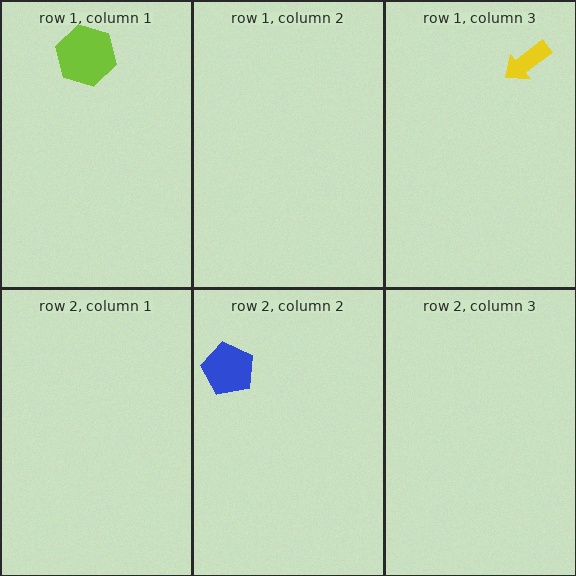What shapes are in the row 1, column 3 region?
The yellow arrow.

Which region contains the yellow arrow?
The row 1, column 3 region.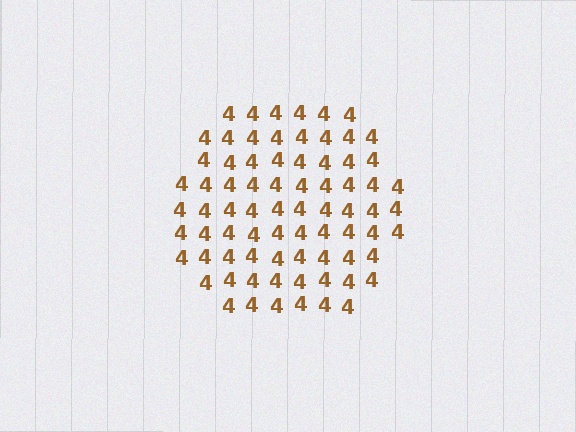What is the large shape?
The large shape is a hexagon.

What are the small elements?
The small elements are digit 4's.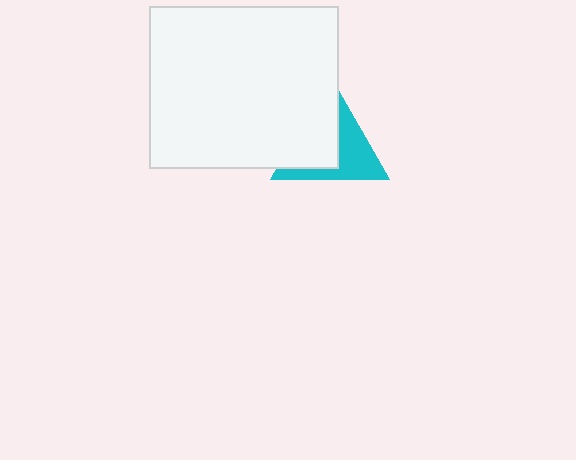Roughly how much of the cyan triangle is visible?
About half of it is visible (roughly 46%).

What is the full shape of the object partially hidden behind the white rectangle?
The partially hidden object is a cyan triangle.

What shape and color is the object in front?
The object in front is a white rectangle.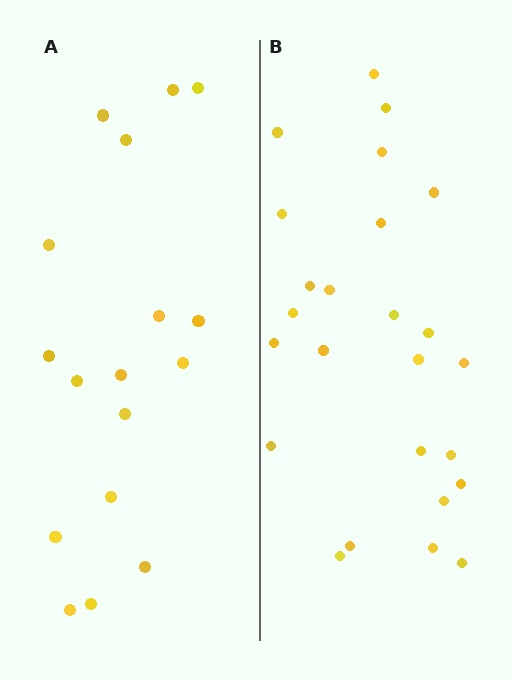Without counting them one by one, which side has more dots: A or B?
Region B (the right region) has more dots.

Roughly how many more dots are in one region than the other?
Region B has roughly 8 or so more dots than region A.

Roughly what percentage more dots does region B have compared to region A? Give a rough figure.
About 45% more.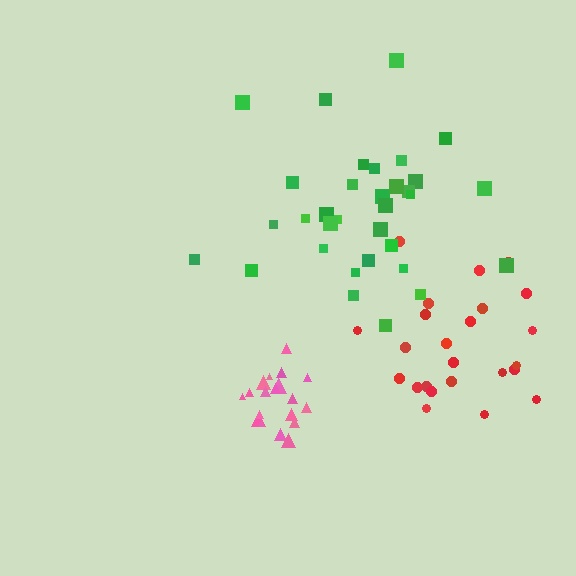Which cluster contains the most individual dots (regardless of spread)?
Green (33).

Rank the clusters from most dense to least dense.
pink, red, green.